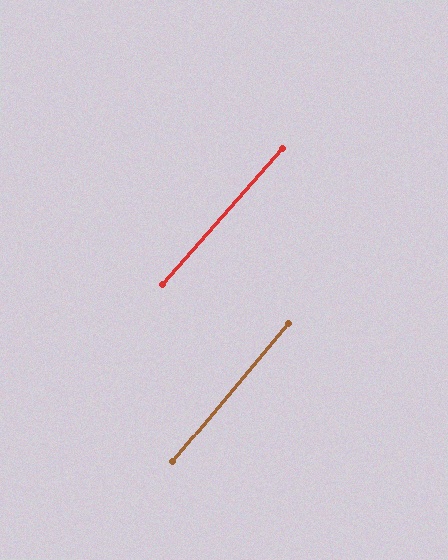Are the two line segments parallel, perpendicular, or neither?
Parallel — their directions differ by only 1.5°.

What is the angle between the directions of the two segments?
Approximately 1 degree.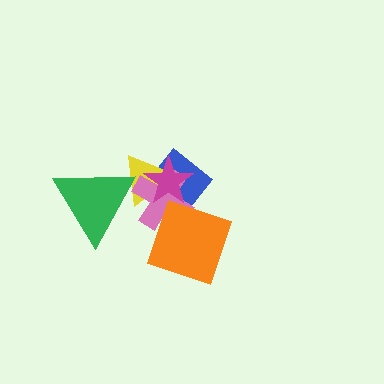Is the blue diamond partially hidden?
Yes, it is partially covered by another shape.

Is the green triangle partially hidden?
Yes, it is partially covered by another shape.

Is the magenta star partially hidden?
No, no other shape covers it.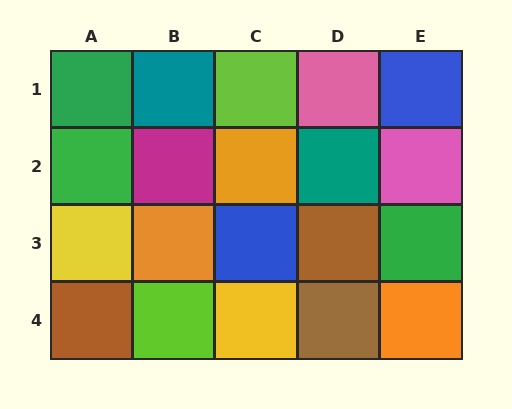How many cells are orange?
3 cells are orange.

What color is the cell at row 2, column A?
Green.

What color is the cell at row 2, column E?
Pink.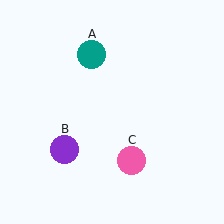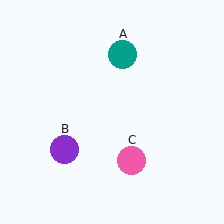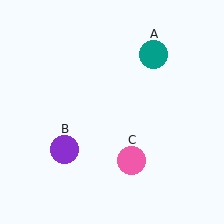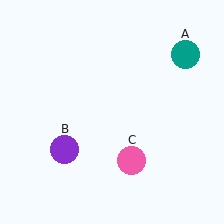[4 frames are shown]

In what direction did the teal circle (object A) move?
The teal circle (object A) moved right.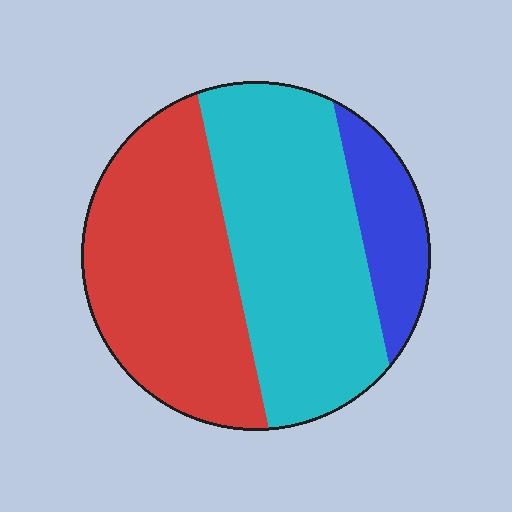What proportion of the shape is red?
Red takes up about two fifths (2/5) of the shape.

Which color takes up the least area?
Blue, at roughly 15%.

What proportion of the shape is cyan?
Cyan takes up between a quarter and a half of the shape.